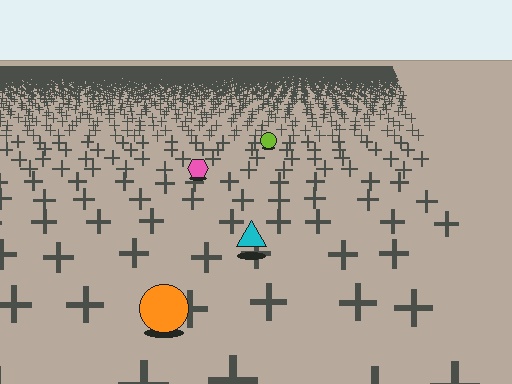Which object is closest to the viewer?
The orange circle is closest. The texture marks near it are larger and more spread out.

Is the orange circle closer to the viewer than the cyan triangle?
Yes. The orange circle is closer — you can tell from the texture gradient: the ground texture is coarser near it.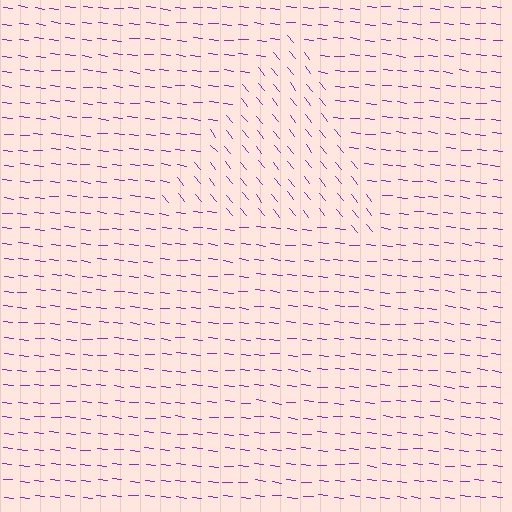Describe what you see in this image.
The image is filled with small purple line segments. A triangle region in the image has lines oriented differently from the surrounding lines, creating a visible texture boundary.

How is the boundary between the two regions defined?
The boundary is defined purely by a change in line orientation (approximately 45 degrees difference). All lines are the same color and thickness.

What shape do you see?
I see a triangle.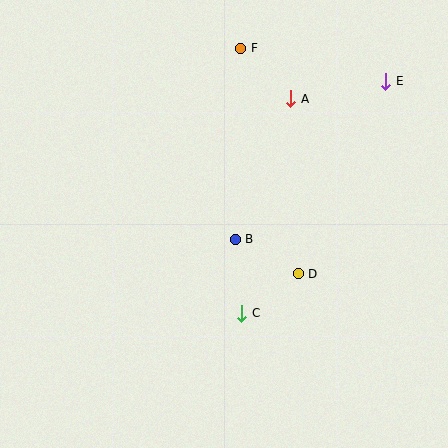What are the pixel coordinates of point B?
Point B is at (235, 239).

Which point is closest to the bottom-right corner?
Point D is closest to the bottom-right corner.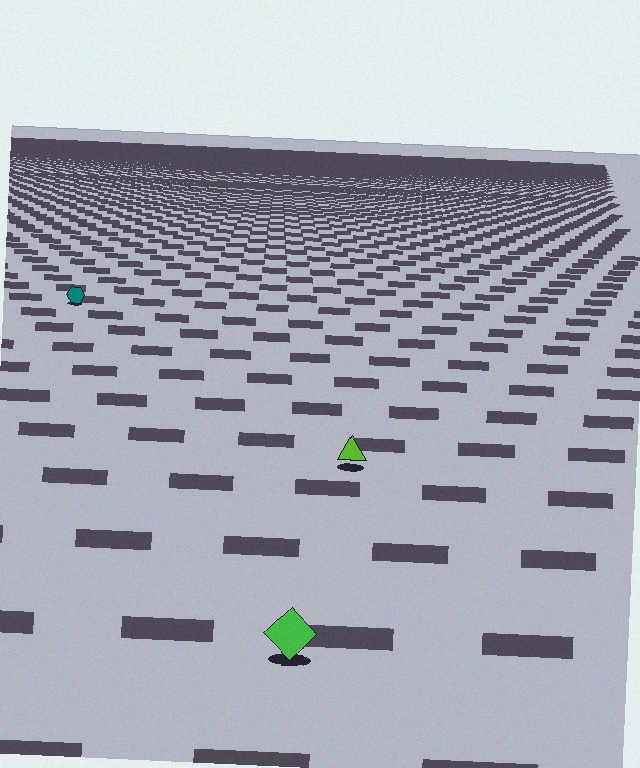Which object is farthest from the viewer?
The teal hexagon is farthest from the viewer. It appears smaller and the ground texture around it is denser.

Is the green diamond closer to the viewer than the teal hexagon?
Yes. The green diamond is closer — you can tell from the texture gradient: the ground texture is coarser near it.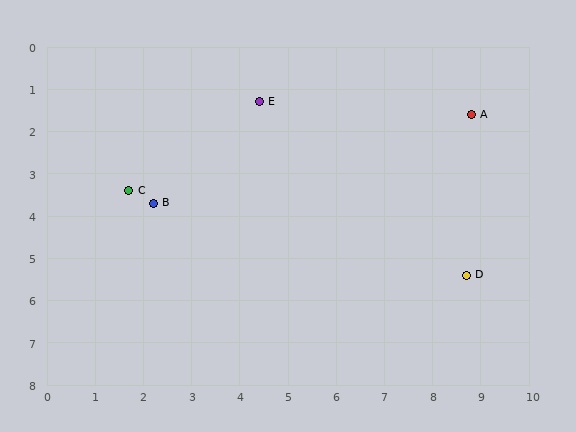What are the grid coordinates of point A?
Point A is at approximately (8.8, 1.6).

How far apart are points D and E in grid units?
Points D and E are about 5.9 grid units apart.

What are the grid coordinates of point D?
Point D is at approximately (8.7, 5.4).